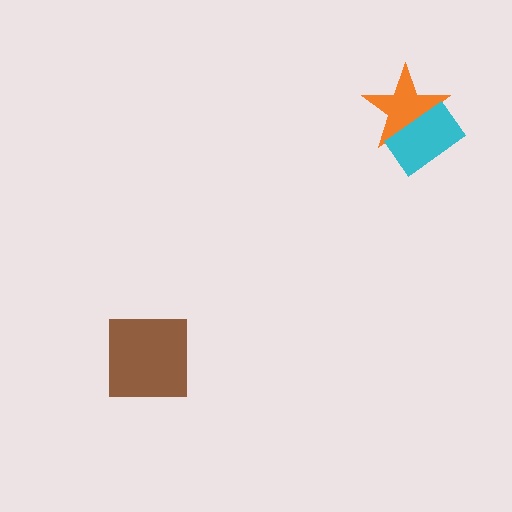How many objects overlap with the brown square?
0 objects overlap with the brown square.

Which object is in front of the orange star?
The cyan rectangle is in front of the orange star.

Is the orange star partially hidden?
Yes, it is partially covered by another shape.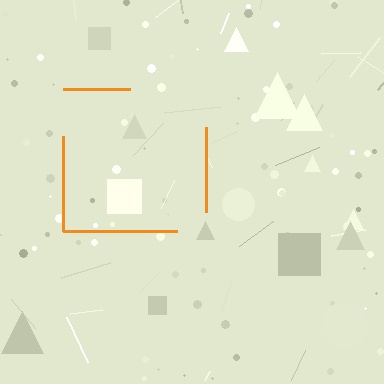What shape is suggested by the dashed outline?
The dashed outline suggests a square.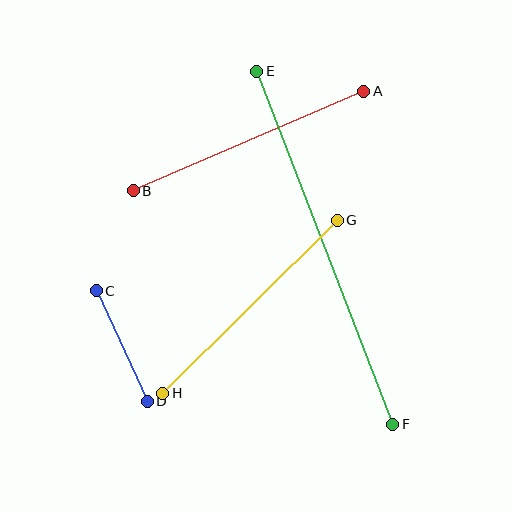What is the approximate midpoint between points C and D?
The midpoint is at approximately (122, 346) pixels.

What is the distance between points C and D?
The distance is approximately 122 pixels.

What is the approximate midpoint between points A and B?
The midpoint is at approximately (249, 141) pixels.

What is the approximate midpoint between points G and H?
The midpoint is at approximately (250, 307) pixels.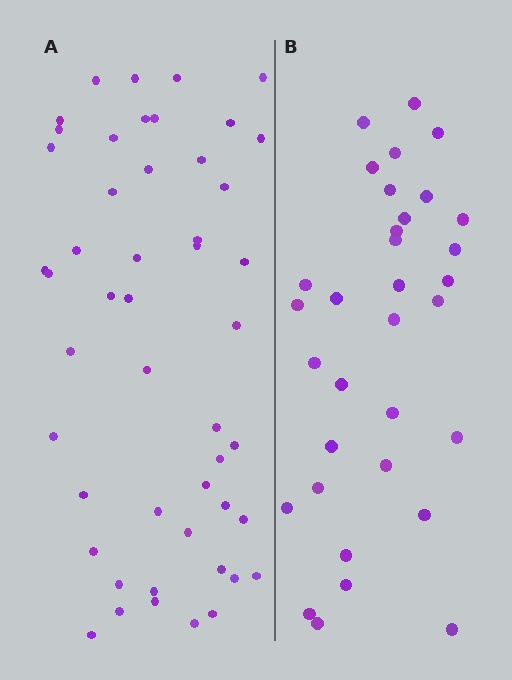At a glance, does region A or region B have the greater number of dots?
Region A (the left region) has more dots.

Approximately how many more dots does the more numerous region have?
Region A has approximately 15 more dots than region B.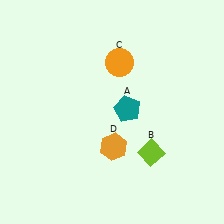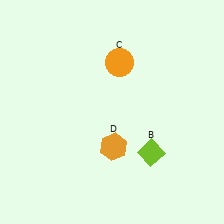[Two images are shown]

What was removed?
The teal pentagon (A) was removed in Image 2.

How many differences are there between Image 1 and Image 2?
There is 1 difference between the two images.